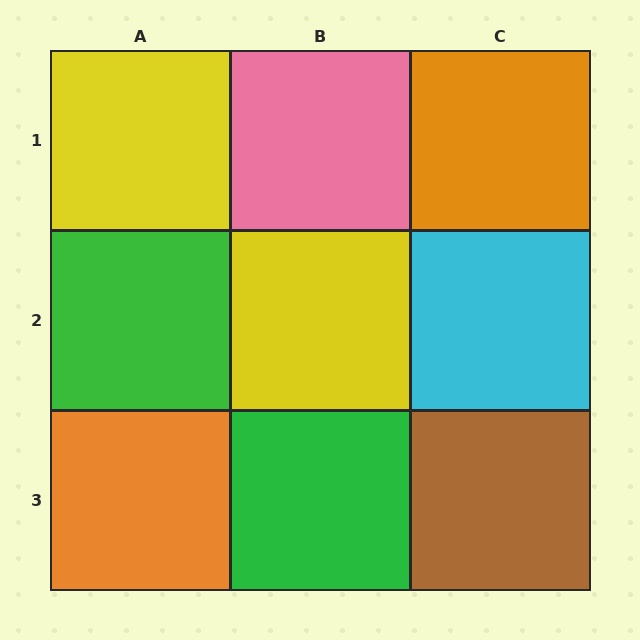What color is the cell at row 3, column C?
Brown.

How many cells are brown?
1 cell is brown.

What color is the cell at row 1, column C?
Orange.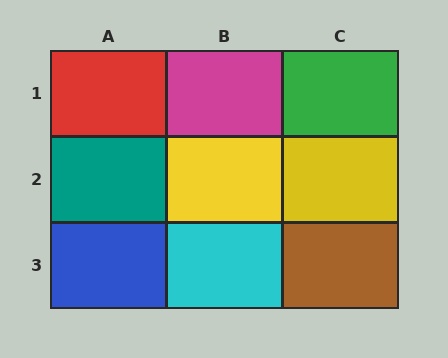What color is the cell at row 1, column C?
Green.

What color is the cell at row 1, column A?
Red.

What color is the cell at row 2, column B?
Yellow.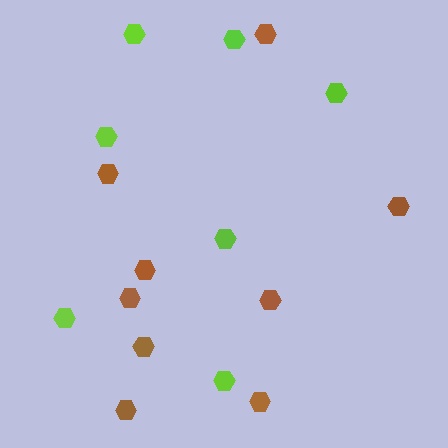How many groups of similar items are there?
There are 2 groups: one group of brown hexagons (9) and one group of lime hexagons (7).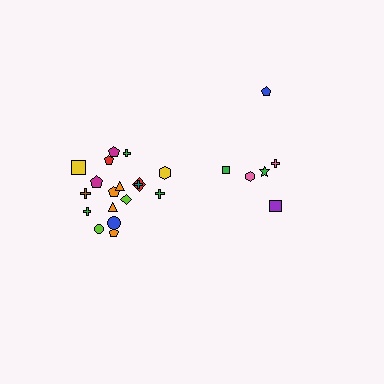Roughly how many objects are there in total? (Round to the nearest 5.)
Roughly 25 objects in total.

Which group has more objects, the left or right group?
The left group.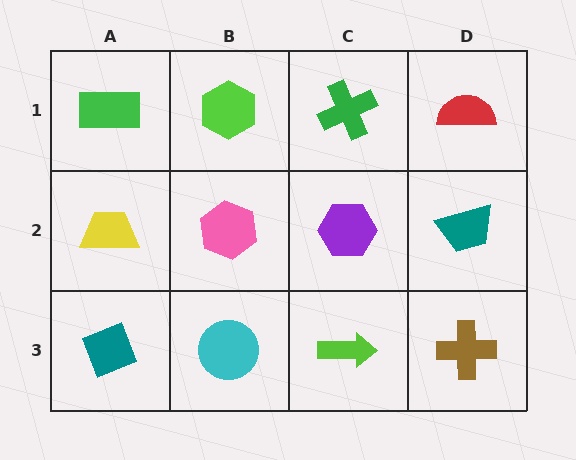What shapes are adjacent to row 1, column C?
A purple hexagon (row 2, column C), a lime hexagon (row 1, column B), a red semicircle (row 1, column D).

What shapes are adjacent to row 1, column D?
A teal trapezoid (row 2, column D), a green cross (row 1, column C).